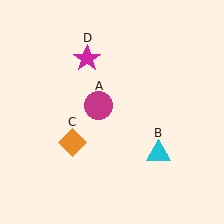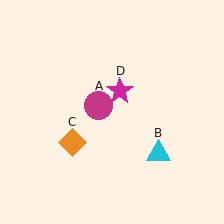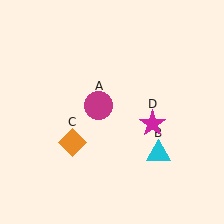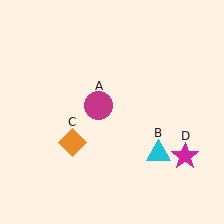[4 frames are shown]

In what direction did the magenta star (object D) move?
The magenta star (object D) moved down and to the right.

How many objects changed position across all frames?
1 object changed position: magenta star (object D).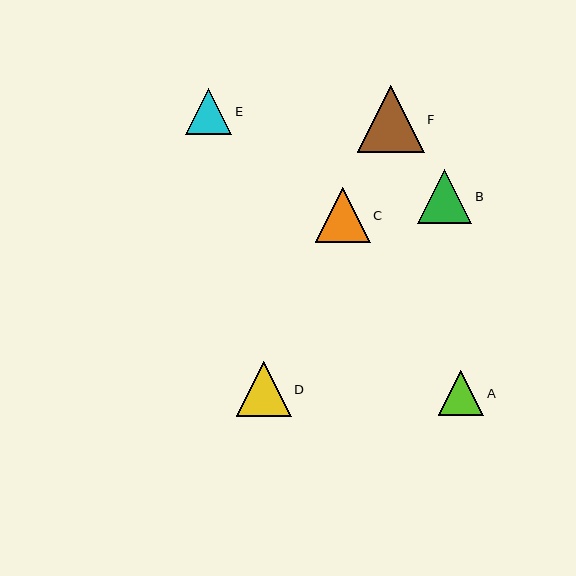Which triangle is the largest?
Triangle F is the largest with a size of approximately 67 pixels.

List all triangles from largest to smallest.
From largest to smallest: F, D, C, B, E, A.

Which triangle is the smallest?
Triangle A is the smallest with a size of approximately 45 pixels.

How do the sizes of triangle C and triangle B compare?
Triangle C and triangle B are approximately the same size.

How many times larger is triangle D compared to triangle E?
Triangle D is approximately 1.2 times the size of triangle E.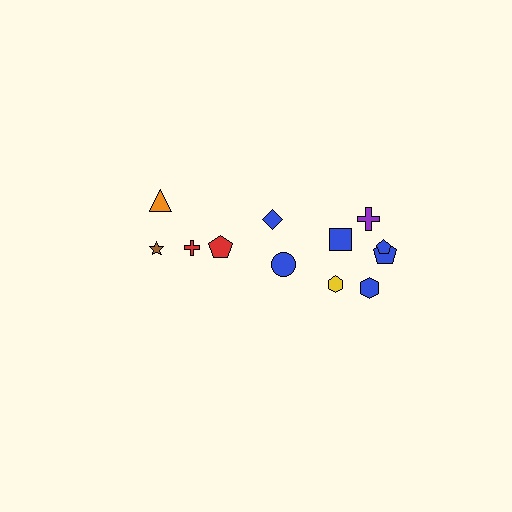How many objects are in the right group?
There are 8 objects.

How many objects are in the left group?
There are 4 objects.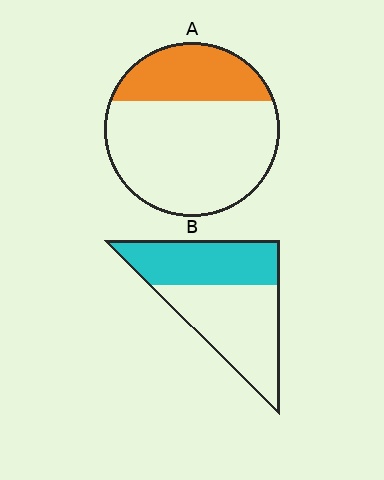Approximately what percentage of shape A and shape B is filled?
A is approximately 30% and B is approximately 45%.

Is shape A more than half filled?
No.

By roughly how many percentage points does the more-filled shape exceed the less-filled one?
By roughly 15 percentage points (B over A).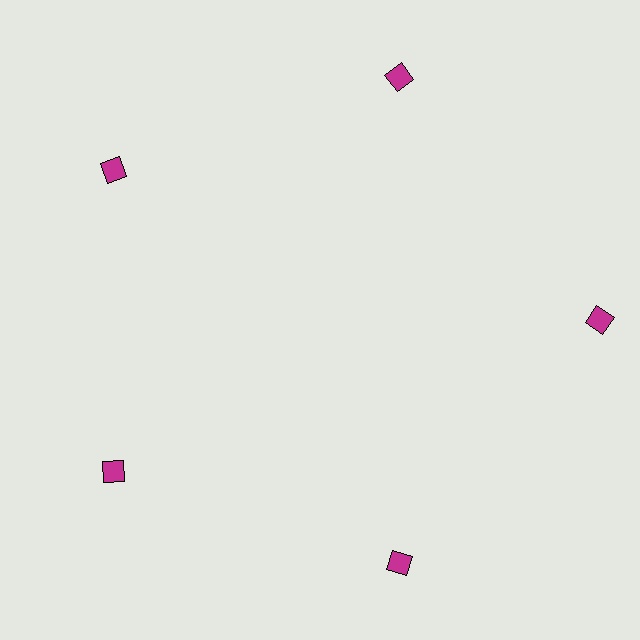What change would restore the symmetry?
The symmetry would be restored by moving it inward, back onto the ring so that all 5 squares sit at equal angles and equal distance from the center.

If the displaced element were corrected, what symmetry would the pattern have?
It would have 5-fold rotational symmetry — the pattern would map onto itself every 72 degrees.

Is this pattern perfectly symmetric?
No. The 5 magenta squares are arranged in a ring, but one element near the 3 o'clock position is pushed outward from the center, breaking the 5-fold rotational symmetry.